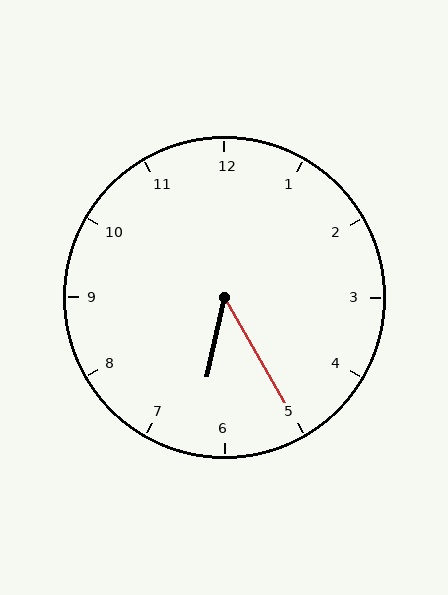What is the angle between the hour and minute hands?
Approximately 42 degrees.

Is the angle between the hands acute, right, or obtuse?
It is acute.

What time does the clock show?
6:25.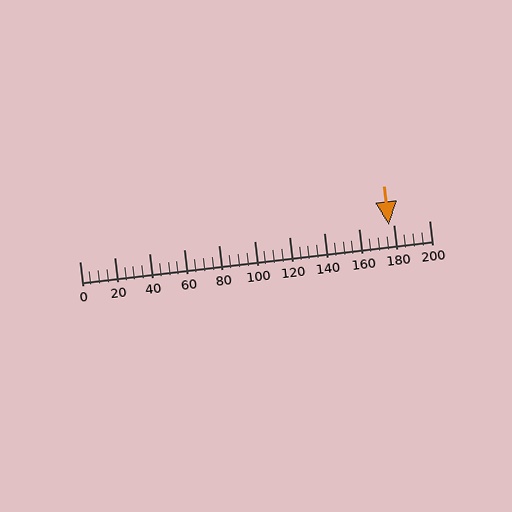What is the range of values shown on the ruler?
The ruler shows values from 0 to 200.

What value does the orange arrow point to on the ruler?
The orange arrow points to approximately 177.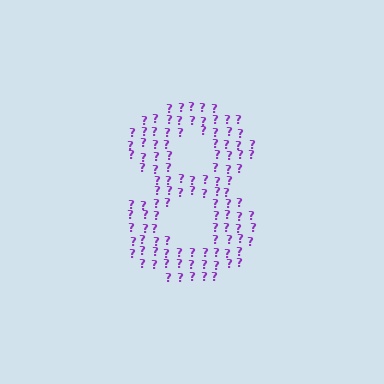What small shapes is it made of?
It is made of small question marks.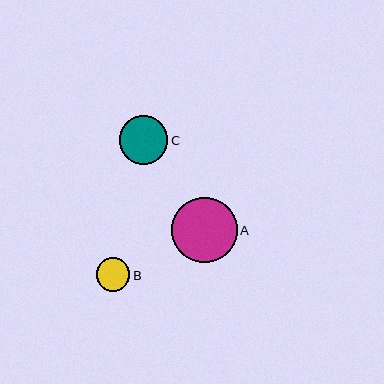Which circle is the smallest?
Circle B is the smallest with a size of approximately 33 pixels.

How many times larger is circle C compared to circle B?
Circle C is approximately 1.5 times the size of circle B.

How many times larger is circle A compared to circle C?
Circle A is approximately 1.3 times the size of circle C.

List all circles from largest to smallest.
From largest to smallest: A, C, B.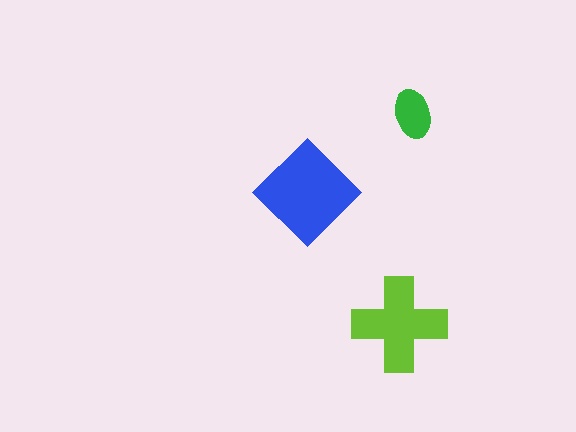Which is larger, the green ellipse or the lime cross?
The lime cross.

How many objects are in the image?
There are 3 objects in the image.